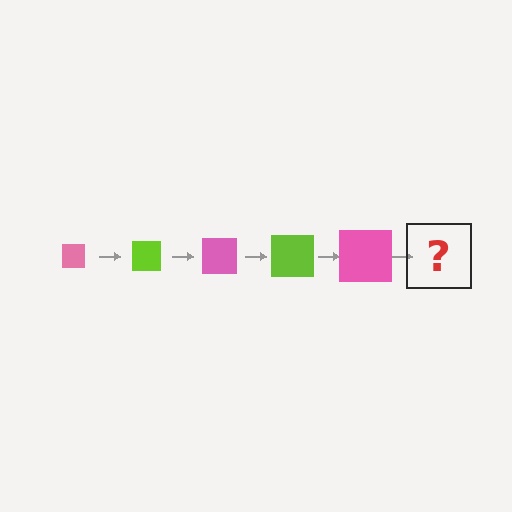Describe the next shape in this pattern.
It should be a lime square, larger than the previous one.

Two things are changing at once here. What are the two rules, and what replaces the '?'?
The two rules are that the square grows larger each step and the color cycles through pink and lime. The '?' should be a lime square, larger than the previous one.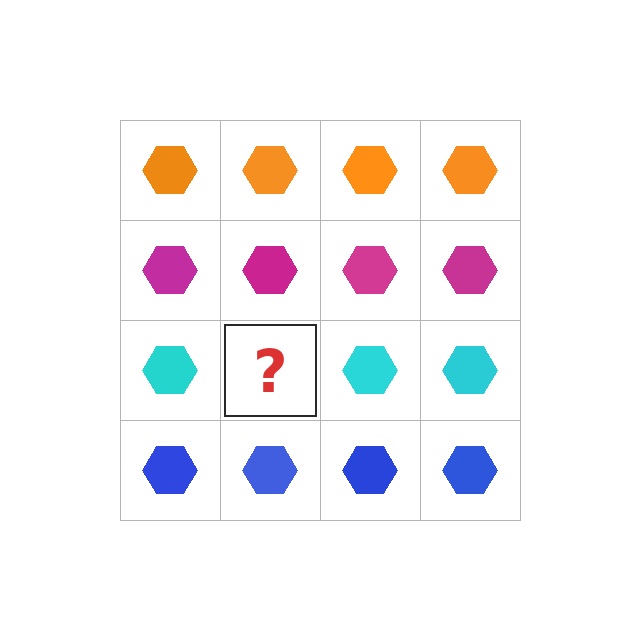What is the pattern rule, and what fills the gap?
The rule is that each row has a consistent color. The gap should be filled with a cyan hexagon.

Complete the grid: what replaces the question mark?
The question mark should be replaced with a cyan hexagon.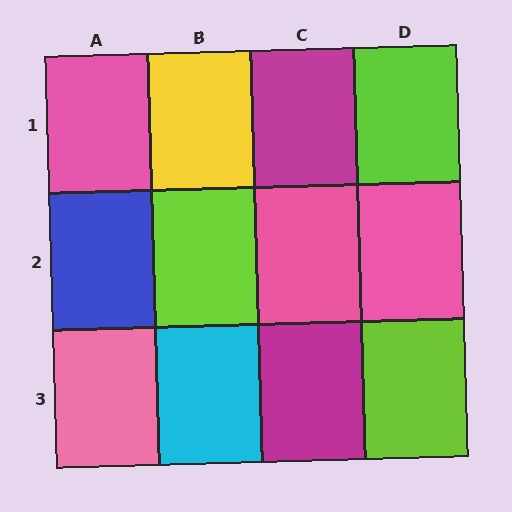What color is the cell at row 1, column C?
Magenta.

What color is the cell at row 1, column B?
Yellow.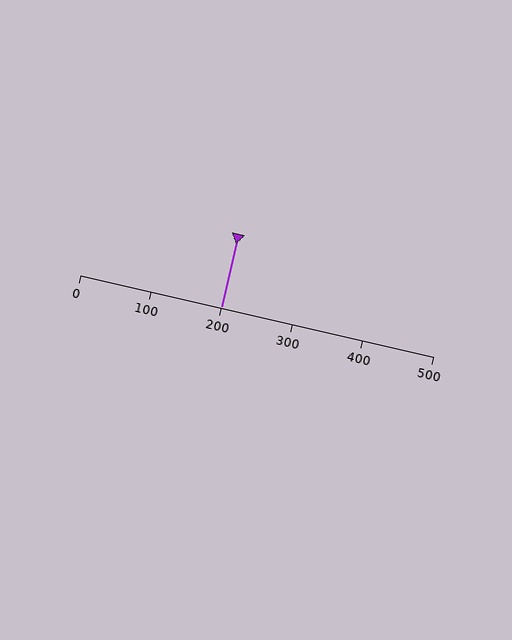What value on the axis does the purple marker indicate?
The marker indicates approximately 200.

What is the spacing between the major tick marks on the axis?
The major ticks are spaced 100 apart.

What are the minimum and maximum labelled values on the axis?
The axis runs from 0 to 500.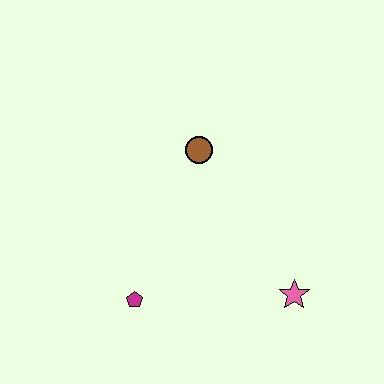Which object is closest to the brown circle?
The magenta pentagon is closest to the brown circle.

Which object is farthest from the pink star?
The brown circle is farthest from the pink star.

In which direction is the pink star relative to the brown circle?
The pink star is below the brown circle.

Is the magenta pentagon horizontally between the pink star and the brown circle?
No